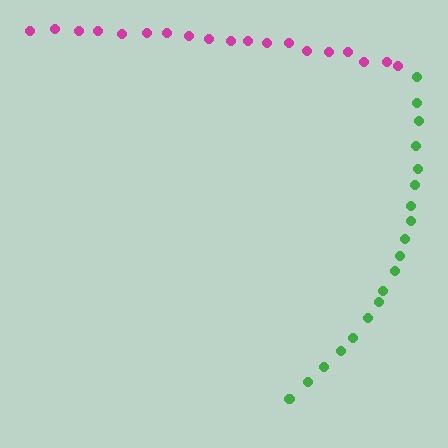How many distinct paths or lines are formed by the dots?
There are 2 distinct paths.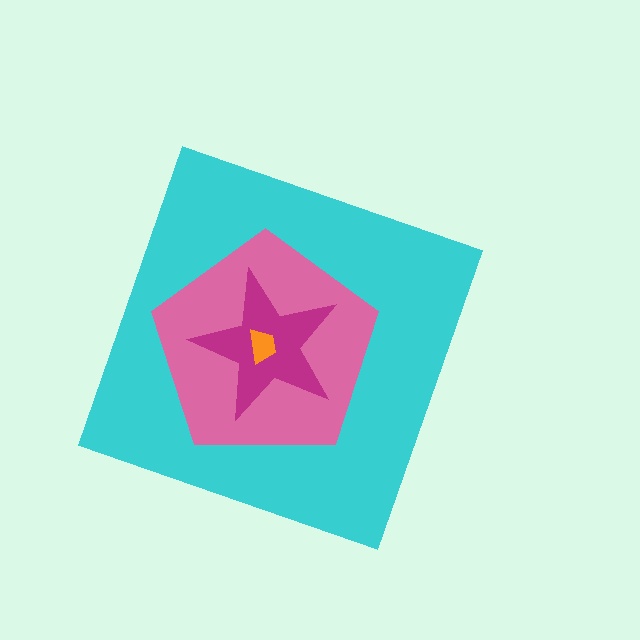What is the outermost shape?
The cyan diamond.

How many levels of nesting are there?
4.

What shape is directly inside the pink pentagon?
The magenta star.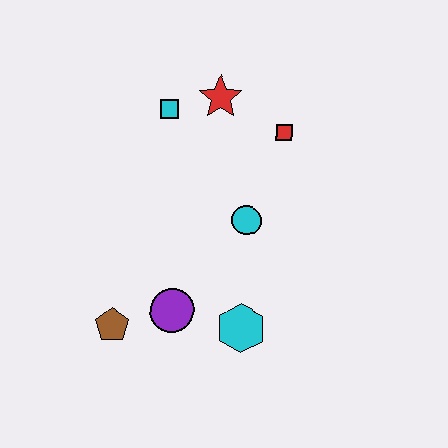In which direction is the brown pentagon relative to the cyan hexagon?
The brown pentagon is to the left of the cyan hexagon.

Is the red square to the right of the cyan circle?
Yes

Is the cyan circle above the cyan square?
No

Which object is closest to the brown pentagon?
The purple circle is closest to the brown pentagon.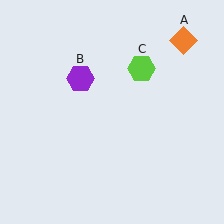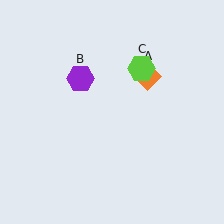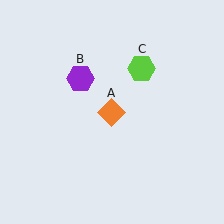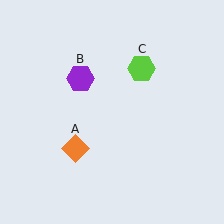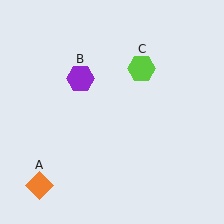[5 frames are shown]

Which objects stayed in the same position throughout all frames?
Purple hexagon (object B) and lime hexagon (object C) remained stationary.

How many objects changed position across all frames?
1 object changed position: orange diamond (object A).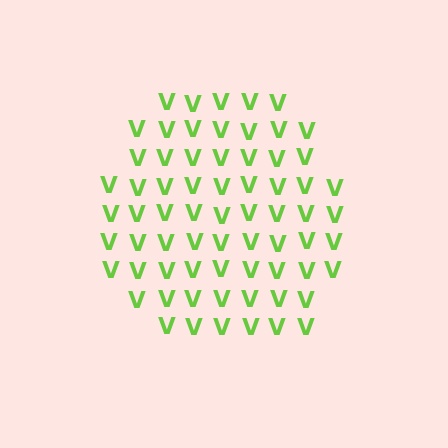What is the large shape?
The large shape is a hexagon.